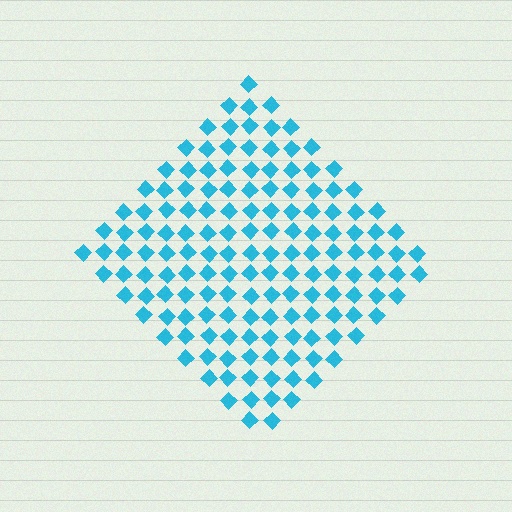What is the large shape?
The large shape is a diamond.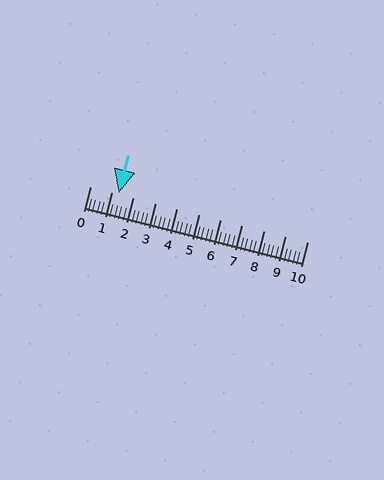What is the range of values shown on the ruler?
The ruler shows values from 0 to 10.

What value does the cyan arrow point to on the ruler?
The cyan arrow points to approximately 1.3.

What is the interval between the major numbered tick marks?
The major tick marks are spaced 1 units apart.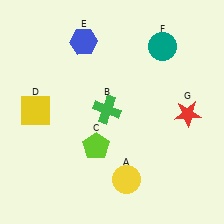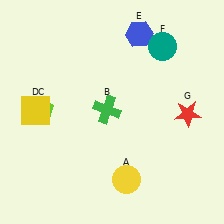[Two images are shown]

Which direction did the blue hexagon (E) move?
The blue hexagon (E) moved right.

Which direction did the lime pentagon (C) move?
The lime pentagon (C) moved left.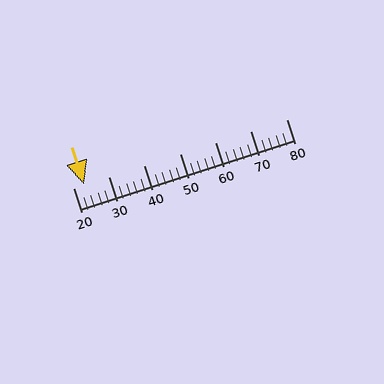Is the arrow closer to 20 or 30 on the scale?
The arrow is closer to 20.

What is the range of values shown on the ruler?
The ruler shows values from 20 to 80.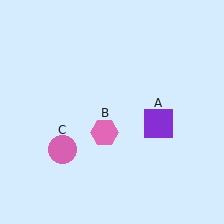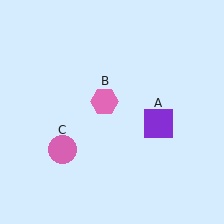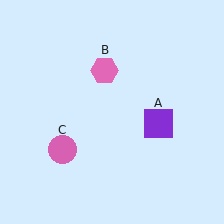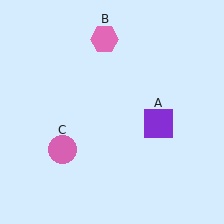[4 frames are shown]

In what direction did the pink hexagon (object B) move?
The pink hexagon (object B) moved up.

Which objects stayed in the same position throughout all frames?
Purple square (object A) and pink circle (object C) remained stationary.